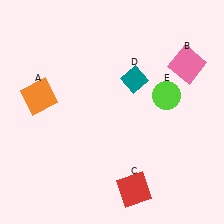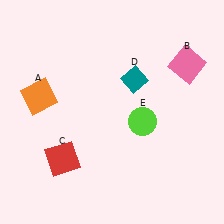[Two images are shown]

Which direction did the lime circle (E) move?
The lime circle (E) moved down.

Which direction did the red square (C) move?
The red square (C) moved left.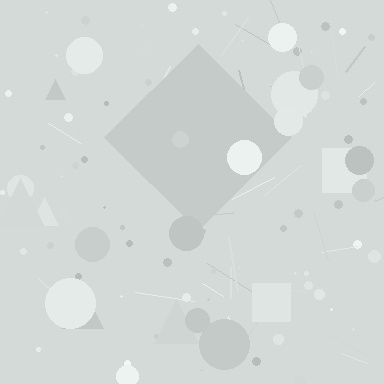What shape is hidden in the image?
A diamond is hidden in the image.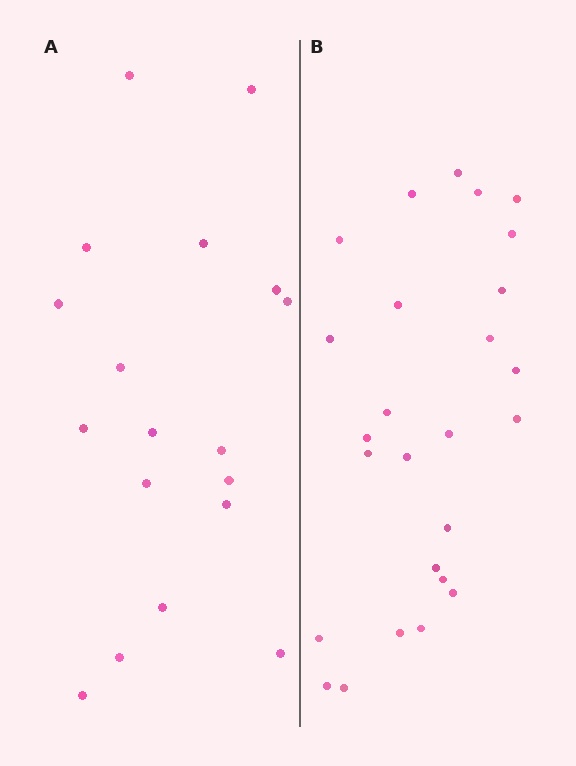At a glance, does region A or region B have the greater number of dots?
Region B (the right region) has more dots.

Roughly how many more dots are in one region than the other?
Region B has roughly 8 or so more dots than region A.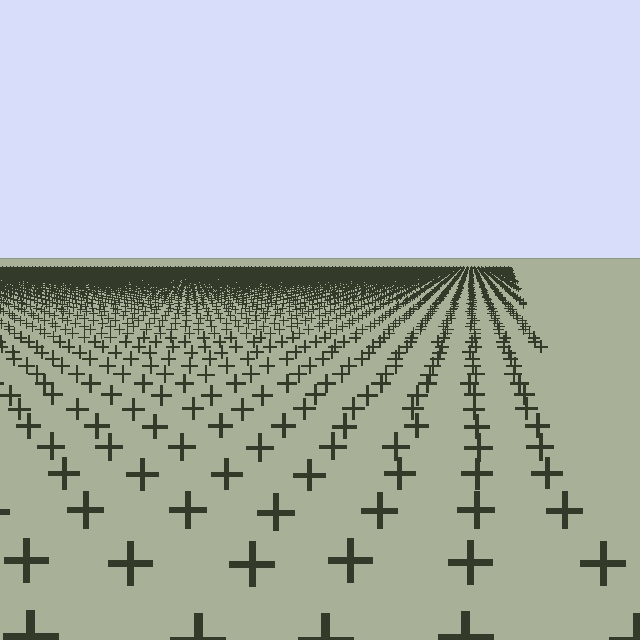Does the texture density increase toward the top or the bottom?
Density increases toward the top.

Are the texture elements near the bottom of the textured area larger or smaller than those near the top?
Larger. Near the bottom, elements are closer to the viewer and appear at a bigger on-screen size.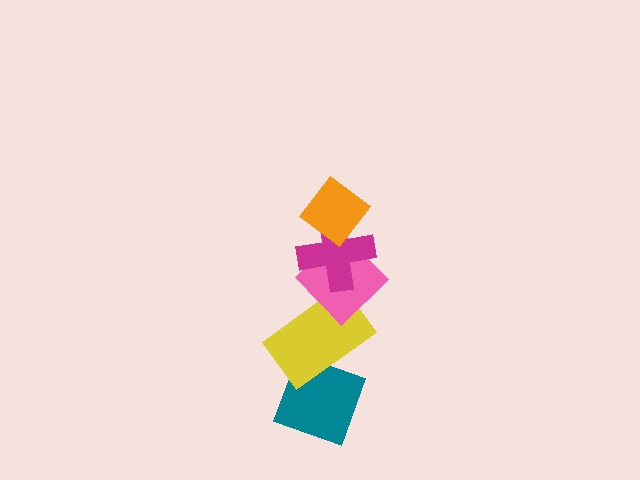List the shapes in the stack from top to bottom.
From top to bottom: the orange diamond, the magenta cross, the pink diamond, the yellow rectangle, the teal diamond.